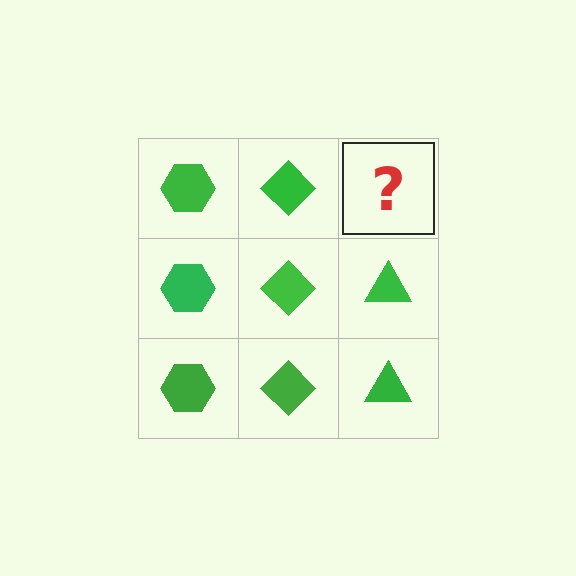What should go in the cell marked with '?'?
The missing cell should contain a green triangle.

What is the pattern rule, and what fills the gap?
The rule is that each column has a consistent shape. The gap should be filled with a green triangle.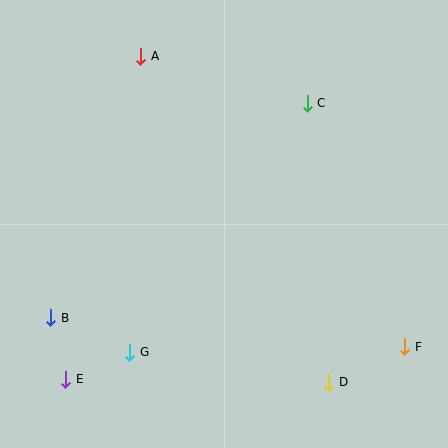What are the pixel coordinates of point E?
Point E is at (66, 379).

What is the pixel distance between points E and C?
The distance between E and C is 367 pixels.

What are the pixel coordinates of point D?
Point D is at (329, 382).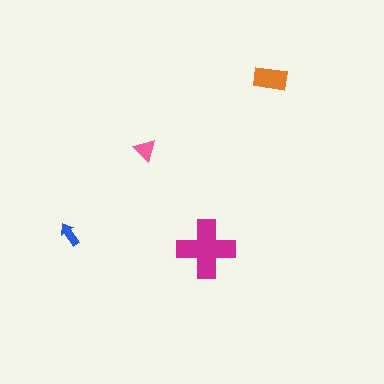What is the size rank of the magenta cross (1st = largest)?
1st.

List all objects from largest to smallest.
The magenta cross, the orange rectangle, the pink triangle, the blue arrow.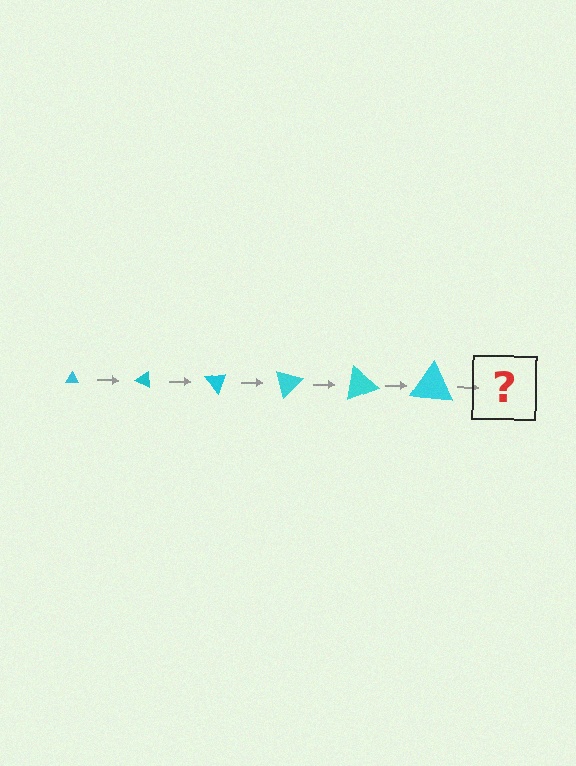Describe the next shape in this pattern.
It should be a triangle, larger than the previous one and rotated 150 degrees from the start.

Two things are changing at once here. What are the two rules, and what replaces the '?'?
The two rules are that the triangle grows larger each step and it rotates 25 degrees each step. The '?' should be a triangle, larger than the previous one and rotated 150 degrees from the start.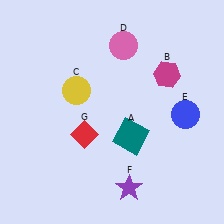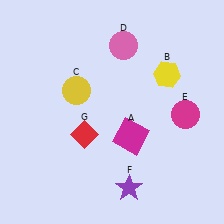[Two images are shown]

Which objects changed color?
A changed from teal to magenta. B changed from magenta to yellow. E changed from blue to magenta.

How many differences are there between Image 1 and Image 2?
There are 3 differences between the two images.